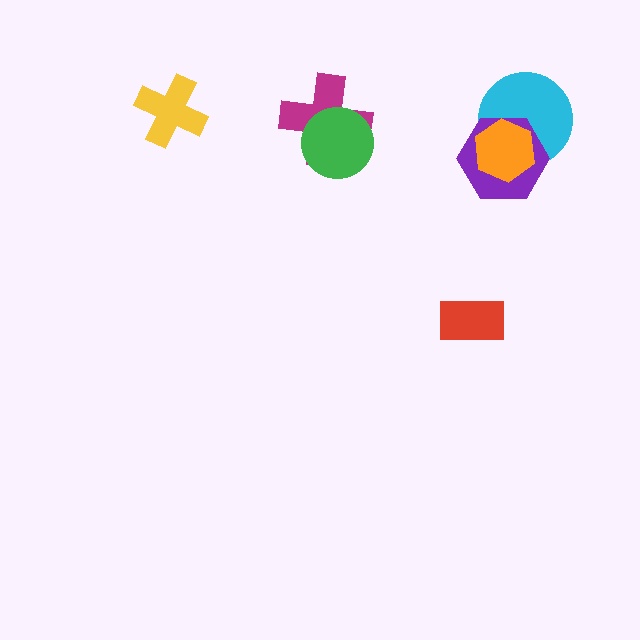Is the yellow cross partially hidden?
No, no other shape covers it.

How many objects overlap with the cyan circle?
2 objects overlap with the cyan circle.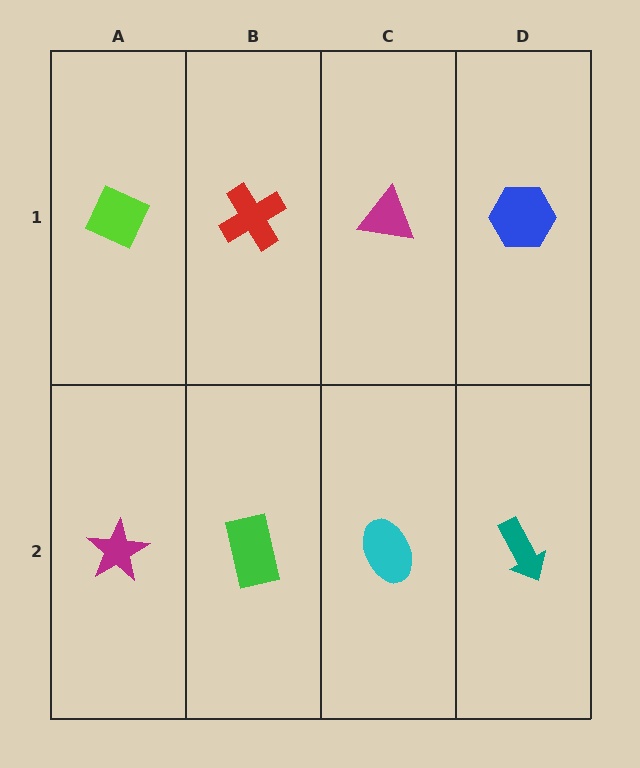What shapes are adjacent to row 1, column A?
A magenta star (row 2, column A), a red cross (row 1, column B).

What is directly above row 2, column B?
A red cross.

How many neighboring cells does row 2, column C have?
3.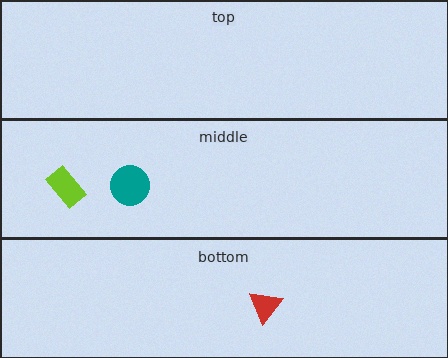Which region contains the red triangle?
The bottom region.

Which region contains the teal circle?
The middle region.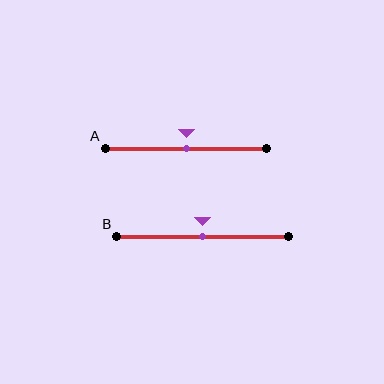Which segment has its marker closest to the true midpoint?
Segment A has its marker closest to the true midpoint.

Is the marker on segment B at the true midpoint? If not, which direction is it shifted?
Yes, the marker on segment B is at the true midpoint.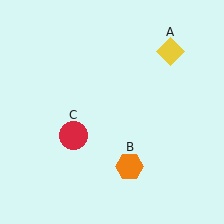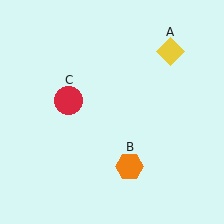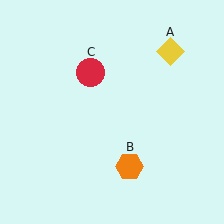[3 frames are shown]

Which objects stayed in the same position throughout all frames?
Yellow diamond (object A) and orange hexagon (object B) remained stationary.